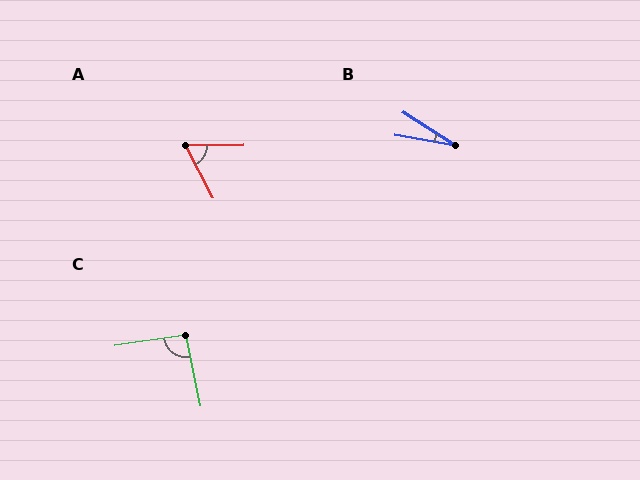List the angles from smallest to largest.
B (22°), A (63°), C (93°).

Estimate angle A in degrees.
Approximately 63 degrees.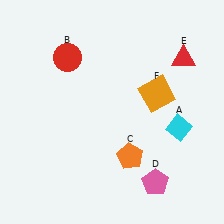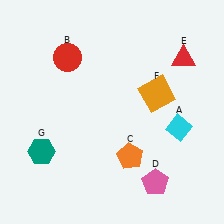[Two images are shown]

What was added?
A teal hexagon (G) was added in Image 2.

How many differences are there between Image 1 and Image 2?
There is 1 difference between the two images.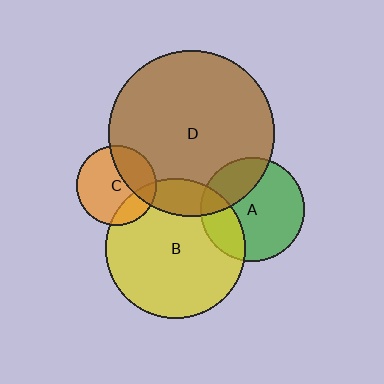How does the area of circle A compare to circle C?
Approximately 1.7 times.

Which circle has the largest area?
Circle D (brown).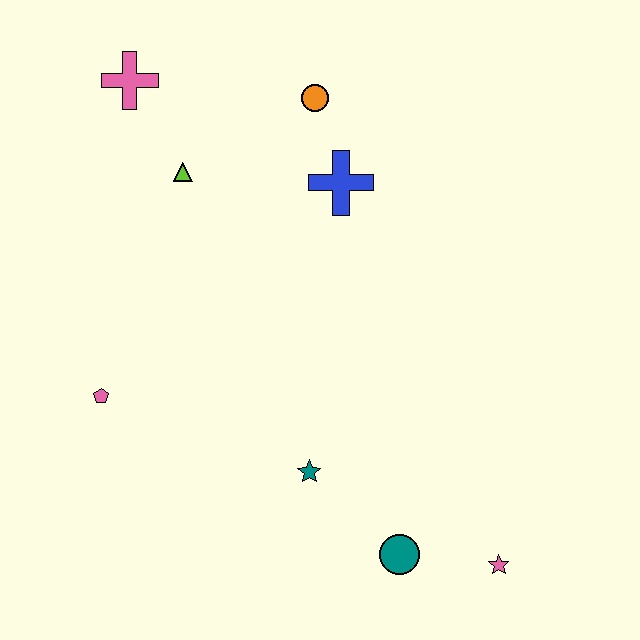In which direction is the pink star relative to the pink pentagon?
The pink star is to the right of the pink pentagon.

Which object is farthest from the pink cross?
The pink star is farthest from the pink cross.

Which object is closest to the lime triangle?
The pink cross is closest to the lime triangle.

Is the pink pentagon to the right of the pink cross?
No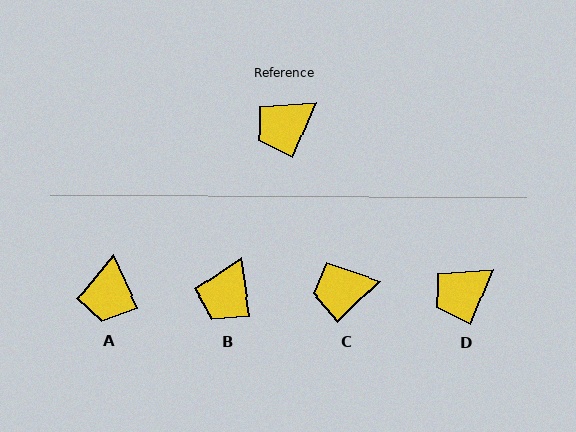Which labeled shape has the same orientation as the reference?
D.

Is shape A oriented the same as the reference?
No, it is off by about 47 degrees.